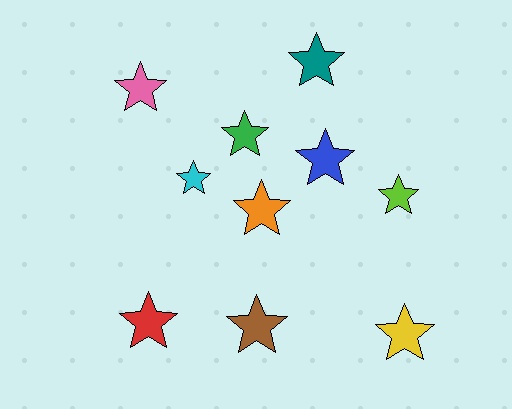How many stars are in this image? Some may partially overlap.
There are 10 stars.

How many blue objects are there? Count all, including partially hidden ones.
There is 1 blue object.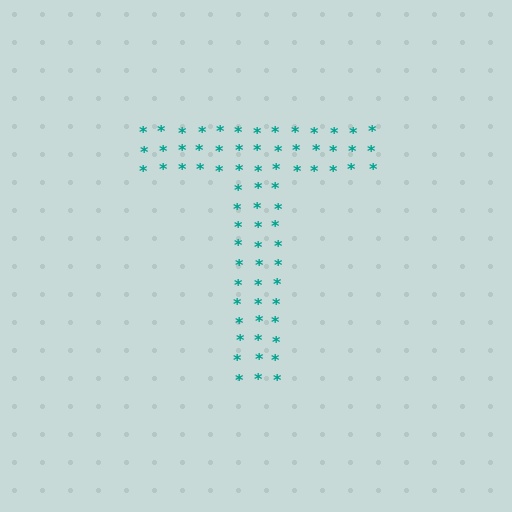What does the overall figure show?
The overall figure shows the letter T.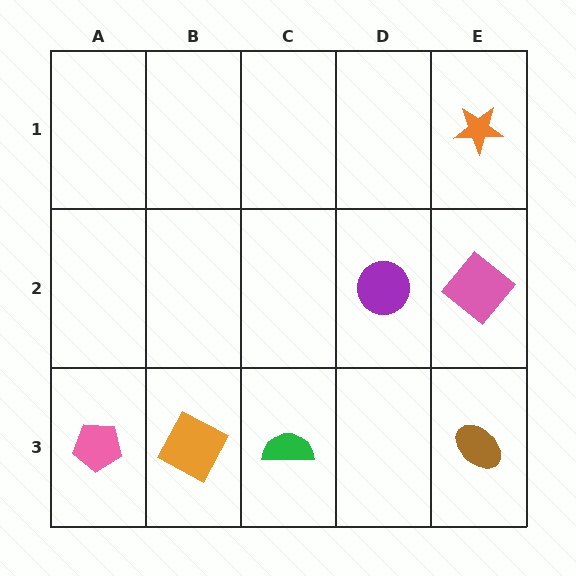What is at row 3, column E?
A brown ellipse.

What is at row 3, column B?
An orange square.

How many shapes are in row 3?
4 shapes.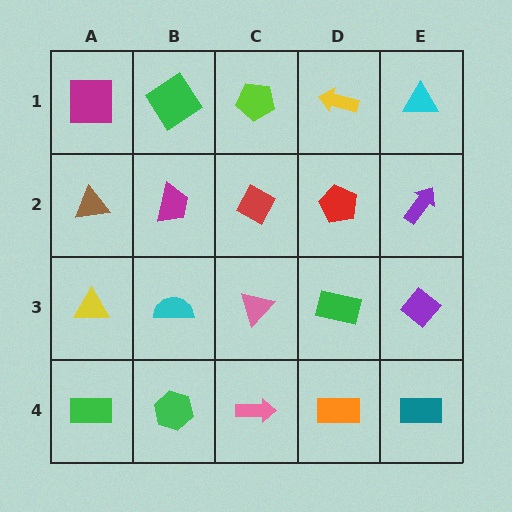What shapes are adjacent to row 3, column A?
A brown triangle (row 2, column A), a green rectangle (row 4, column A), a cyan semicircle (row 3, column B).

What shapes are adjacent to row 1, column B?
A magenta trapezoid (row 2, column B), a magenta square (row 1, column A), a lime pentagon (row 1, column C).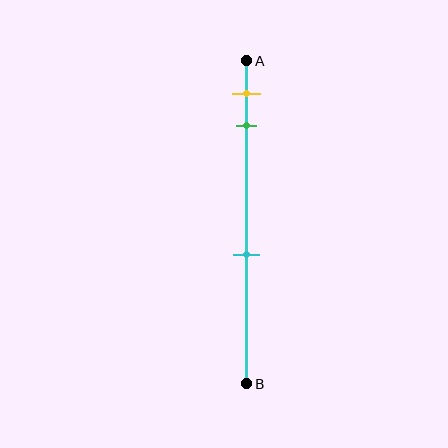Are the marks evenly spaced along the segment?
No, the marks are not evenly spaced.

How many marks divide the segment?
There are 3 marks dividing the segment.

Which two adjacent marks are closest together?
The yellow and green marks are the closest adjacent pair.